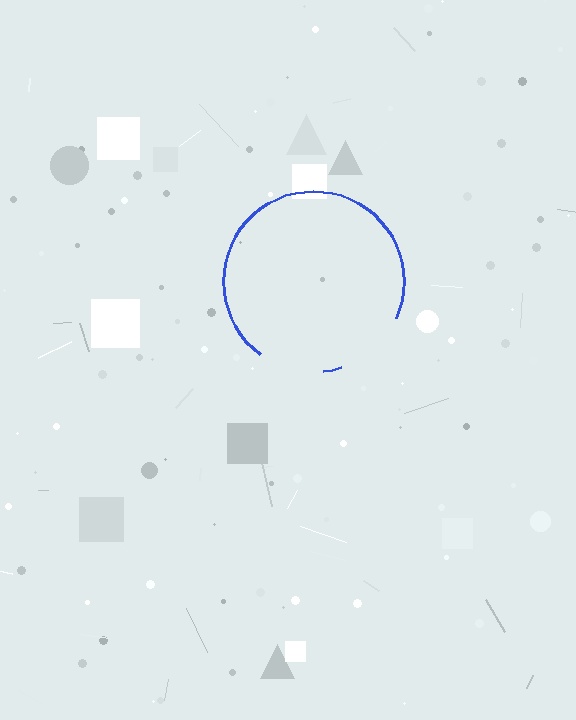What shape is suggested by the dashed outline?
The dashed outline suggests a circle.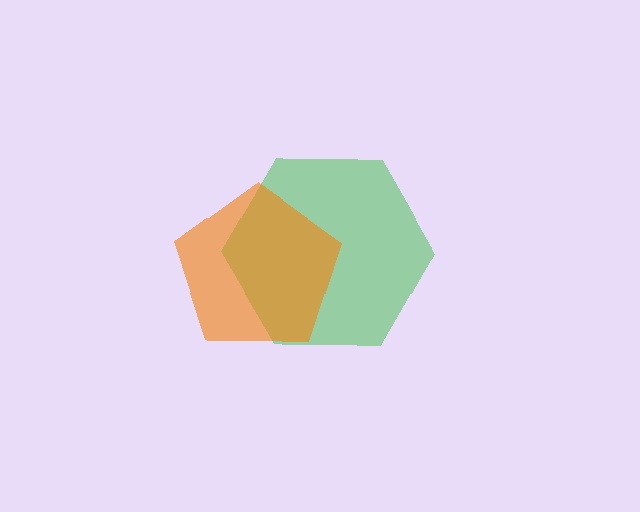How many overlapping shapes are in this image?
There are 2 overlapping shapes in the image.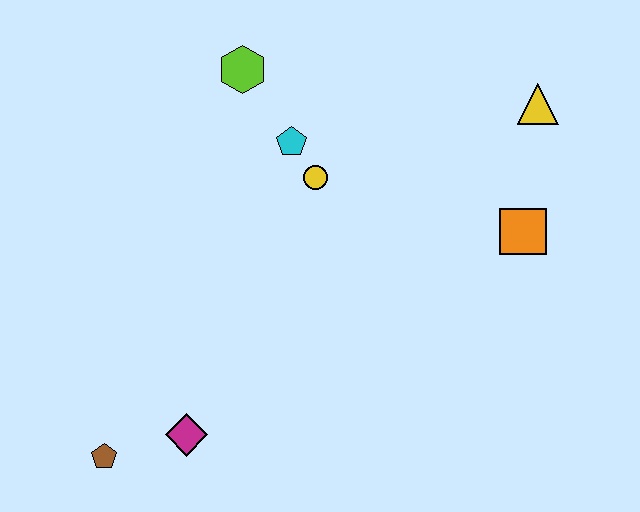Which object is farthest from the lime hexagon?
The brown pentagon is farthest from the lime hexagon.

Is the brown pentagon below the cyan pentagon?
Yes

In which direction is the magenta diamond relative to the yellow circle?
The magenta diamond is below the yellow circle.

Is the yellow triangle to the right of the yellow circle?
Yes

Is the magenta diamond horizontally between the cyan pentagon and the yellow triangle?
No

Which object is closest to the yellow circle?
The cyan pentagon is closest to the yellow circle.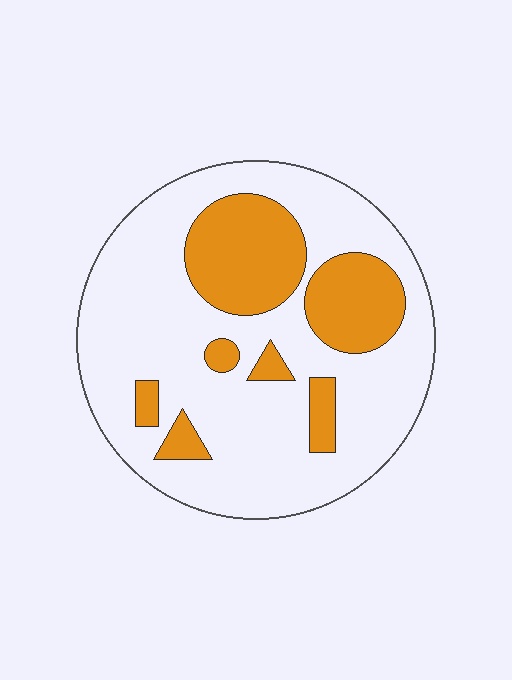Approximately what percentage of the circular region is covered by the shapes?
Approximately 25%.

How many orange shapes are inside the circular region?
7.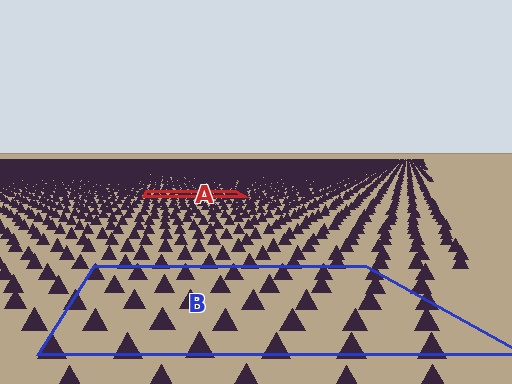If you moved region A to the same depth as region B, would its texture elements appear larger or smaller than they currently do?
They would appear larger. At a closer depth, the same texture elements are projected at a bigger on-screen size.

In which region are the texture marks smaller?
The texture marks are smaller in region A, because it is farther away.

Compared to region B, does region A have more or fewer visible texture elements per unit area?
Region A has more texture elements per unit area — they are packed more densely because it is farther away.